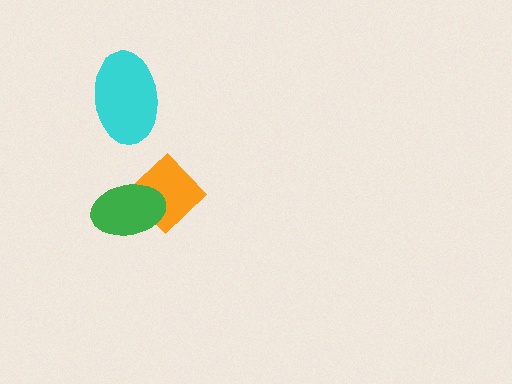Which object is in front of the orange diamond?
The green ellipse is in front of the orange diamond.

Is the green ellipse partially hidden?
No, no other shape covers it.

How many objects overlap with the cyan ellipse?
0 objects overlap with the cyan ellipse.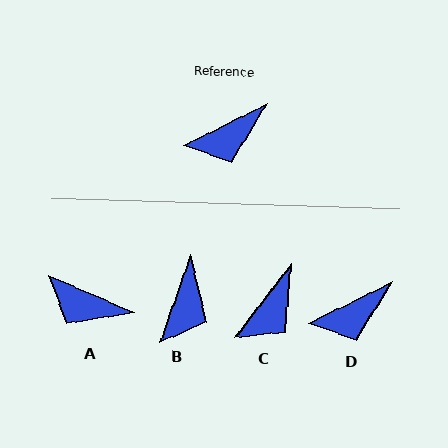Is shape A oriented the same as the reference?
No, it is off by about 49 degrees.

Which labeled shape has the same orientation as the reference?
D.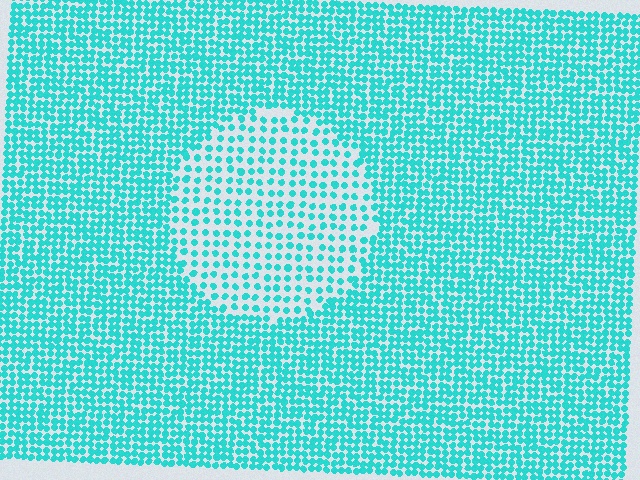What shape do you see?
I see a circle.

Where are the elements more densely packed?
The elements are more densely packed outside the circle boundary.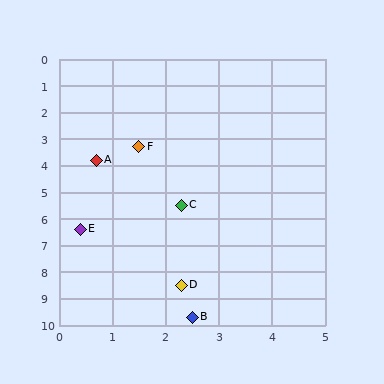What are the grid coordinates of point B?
Point B is at approximately (2.5, 9.7).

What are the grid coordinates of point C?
Point C is at approximately (2.3, 5.5).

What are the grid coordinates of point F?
Point F is at approximately (1.5, 3.3).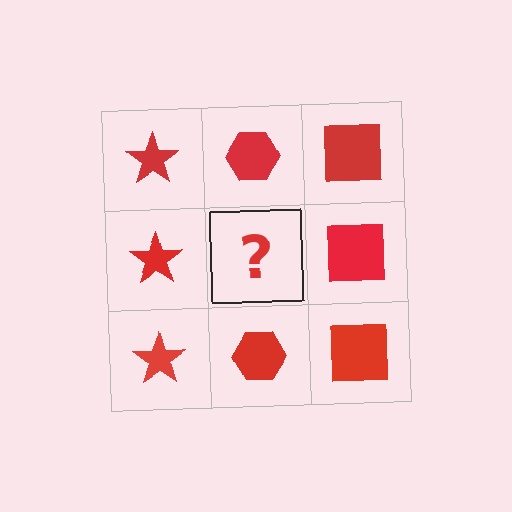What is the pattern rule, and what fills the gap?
The rule is that each column has a consistent shape. The gap should be filled with a red hexagon.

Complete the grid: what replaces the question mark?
The question mark should be replaced with a red hexagon.